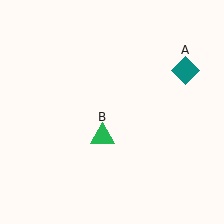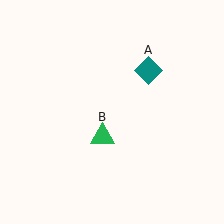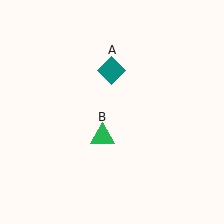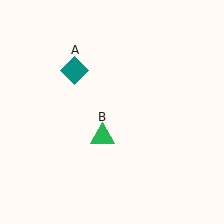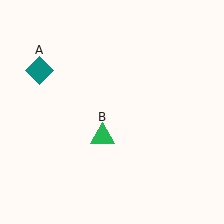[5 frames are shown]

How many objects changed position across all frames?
1 object changed position: teal diamond (object A).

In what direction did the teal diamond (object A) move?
The teal diamond (object A) moved left.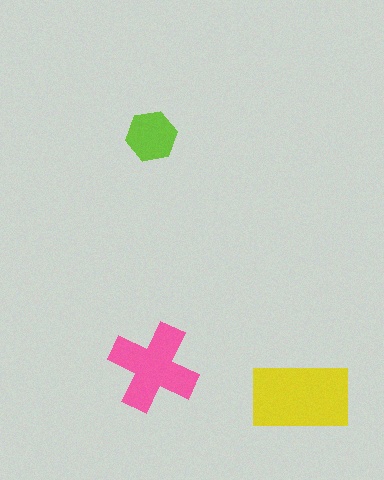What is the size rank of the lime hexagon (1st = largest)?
3rd.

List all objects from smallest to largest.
The lime hexagon, the pink cross, the yellow rectangle.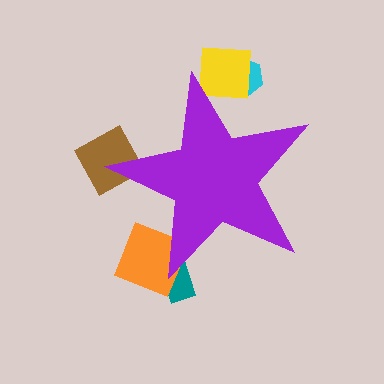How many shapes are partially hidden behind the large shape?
5 shapes are partially hidden.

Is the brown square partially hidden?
Yes, the brown square is partially hidden behind the purple star.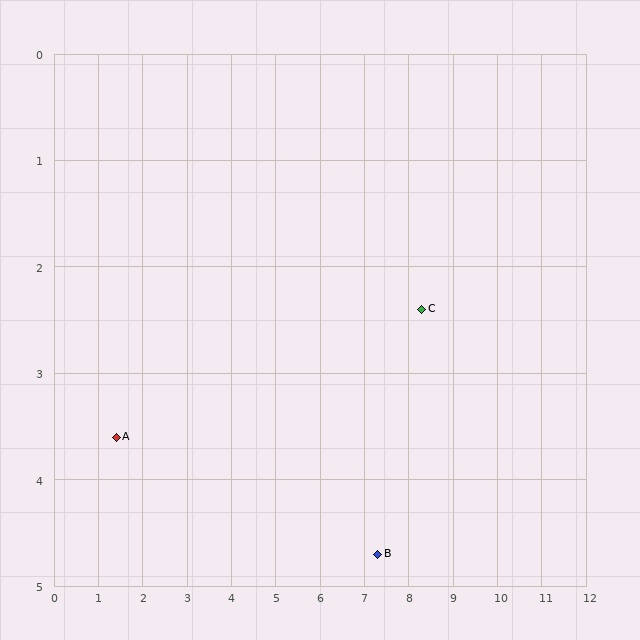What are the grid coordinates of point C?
Point C is at approximately (8.3, 2.4).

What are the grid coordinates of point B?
Point B is at approximately (7.3, 4.7).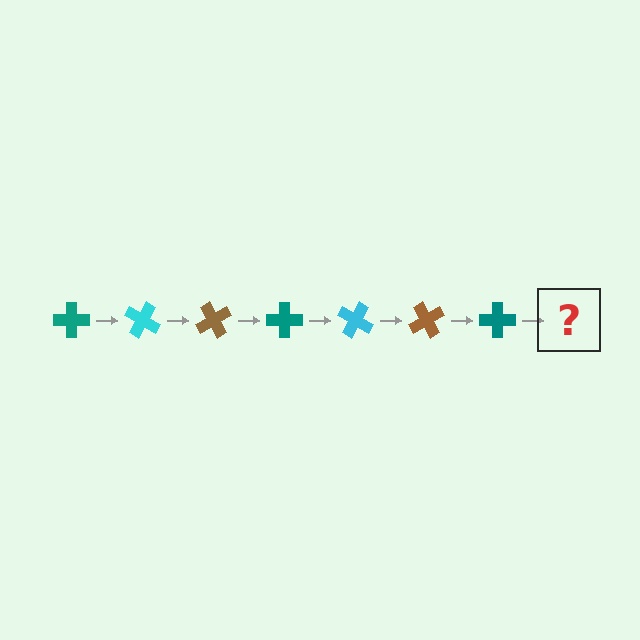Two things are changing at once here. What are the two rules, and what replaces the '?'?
The two rules are that it rotates 30 degrees each step and the color cycles through teal, cyan, and brown. The '?' should be a cyan cross, rotated 210 degrees from the start.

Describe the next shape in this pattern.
It should be a cyan cross, rotated 210 degrees from the start.